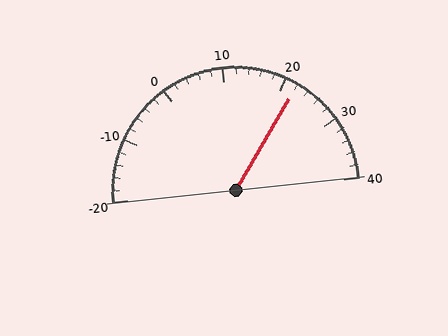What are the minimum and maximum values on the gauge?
The gauge ranges from -20 to 40.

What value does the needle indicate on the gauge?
The needle indicates approximately 22.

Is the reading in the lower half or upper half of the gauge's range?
The reading is in the upper half of the range (-20 to 40).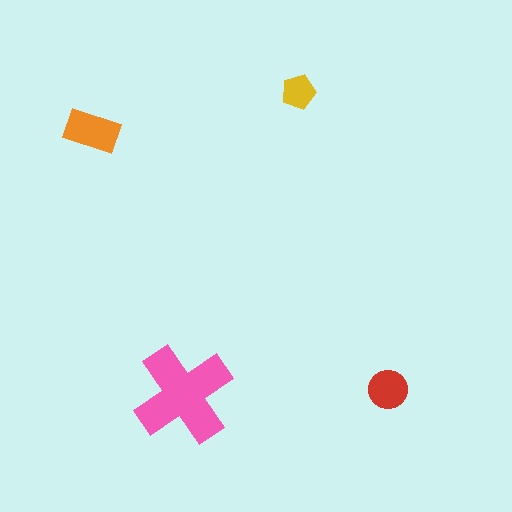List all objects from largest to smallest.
The pink cross, the orange rectangle, the red circle, the yellow pentagon.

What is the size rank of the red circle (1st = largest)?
3rd.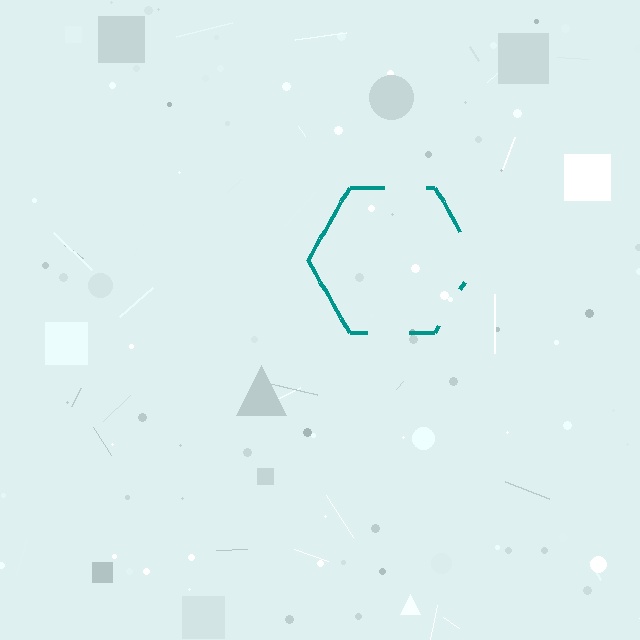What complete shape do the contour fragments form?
The contour fragments form a hexagon.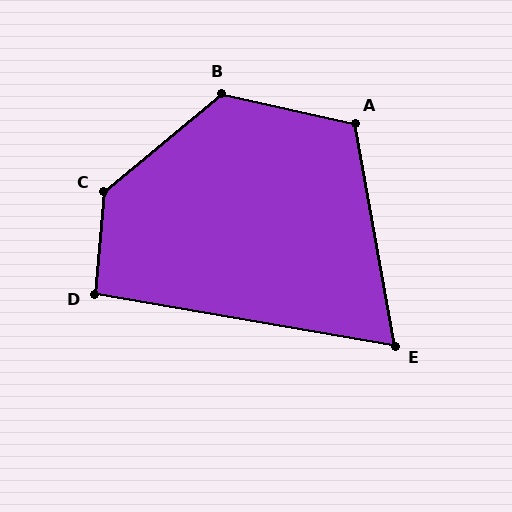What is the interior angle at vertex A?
Approximately 113 degrees (obtuse).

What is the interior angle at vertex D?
Approximately 95 degrees (obtuse).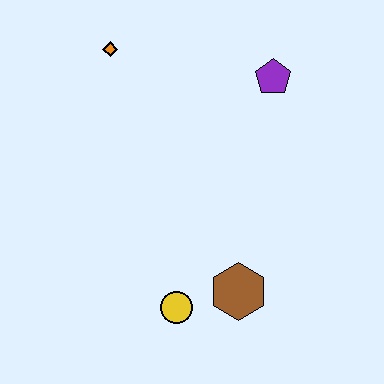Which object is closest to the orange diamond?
The purple pentagon is closest to the orange diamond.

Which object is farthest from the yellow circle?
The orange diamond is farthest from the yellow circle.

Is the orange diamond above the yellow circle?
Yes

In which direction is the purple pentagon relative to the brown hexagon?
The purple pentagon is above the brown hexagon.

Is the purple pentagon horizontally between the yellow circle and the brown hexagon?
No